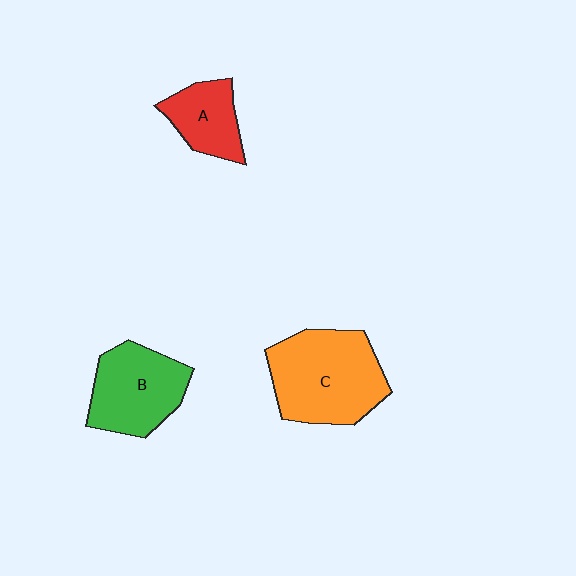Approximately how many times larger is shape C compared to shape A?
Approximately 2.1 times.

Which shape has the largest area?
Shape C (orange).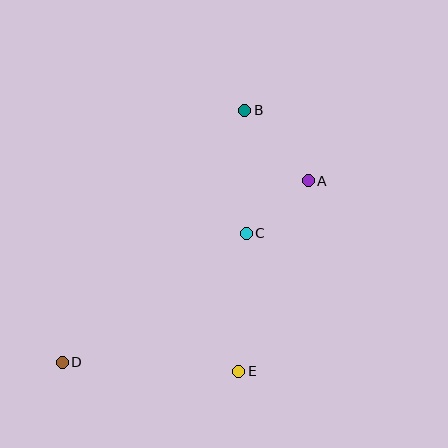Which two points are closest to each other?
Points A and C are closest to each other.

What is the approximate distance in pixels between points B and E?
The distance between B and E is approximately 261 pixels.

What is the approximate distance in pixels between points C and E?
The distance between C and E is approximately 138 pixels.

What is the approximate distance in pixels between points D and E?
The distance between D and E is approximately 177 pixels.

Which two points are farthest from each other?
Points B and D are farthest from each other.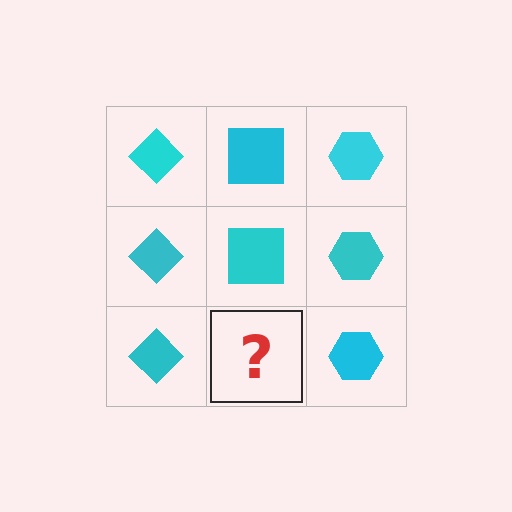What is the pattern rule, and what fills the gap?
The rule is that each column has a consistent shape. The gap should be filled with a cyan square.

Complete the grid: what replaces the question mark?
The question mark should be replaced with a cyan square.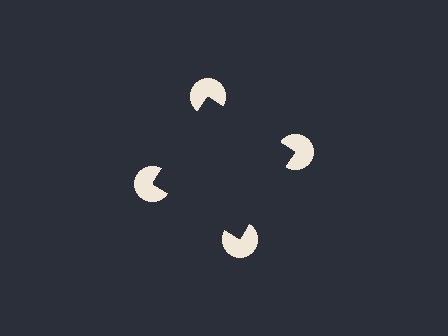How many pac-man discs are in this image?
There are 4 — one at each vertex of the illusory square.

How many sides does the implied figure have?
4 sides.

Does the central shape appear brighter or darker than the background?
It typically appears slightly darker than the background, even though no actual brightness change is drawn.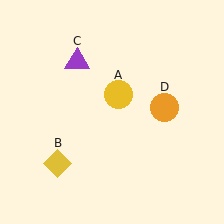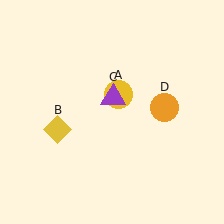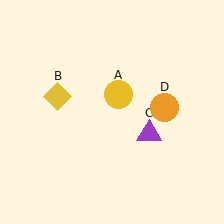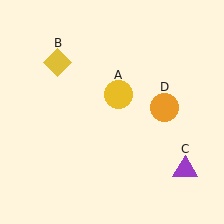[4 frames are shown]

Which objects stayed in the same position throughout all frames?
Yellow circle (object A) and orange circle (object D) remained stationary.